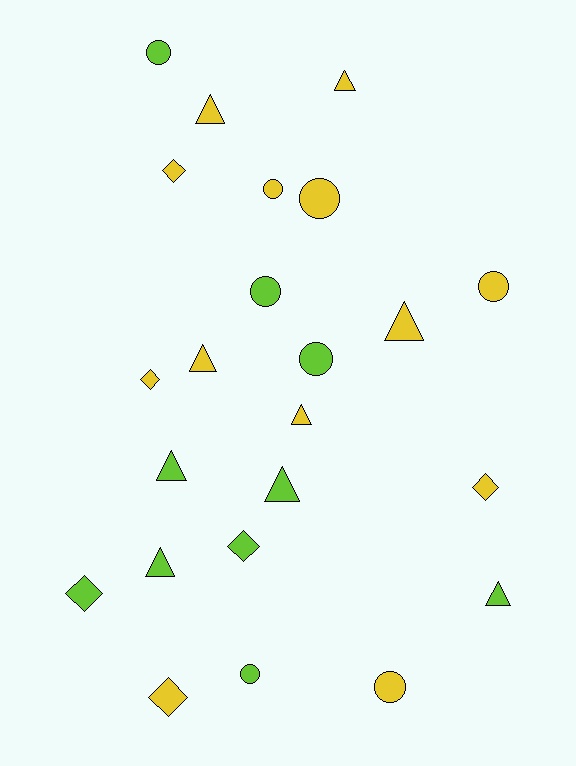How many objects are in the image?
There are 23 objects.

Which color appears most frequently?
Yellow, with 13 objects.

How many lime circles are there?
There are 4 lime circles.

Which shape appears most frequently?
Triangle, with 9 objects.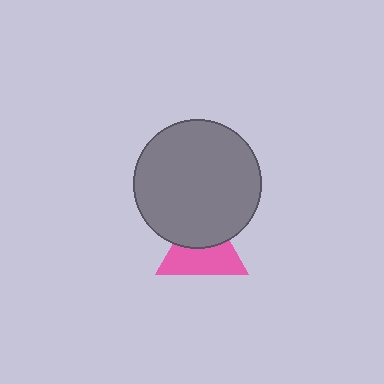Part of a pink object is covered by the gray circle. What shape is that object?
It is a triangle.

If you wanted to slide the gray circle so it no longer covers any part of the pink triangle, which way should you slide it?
Slide it up — that is the most direct way to separate the two shapes.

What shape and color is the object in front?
The object in front is a gray circle.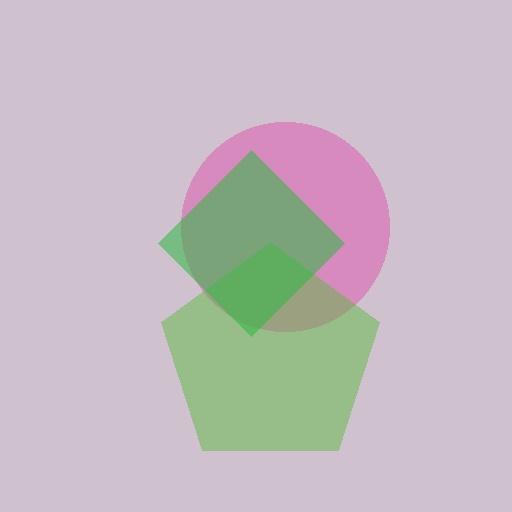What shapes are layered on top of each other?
The layered shapes are: a pink circle, a lime pentagon, a green diamond.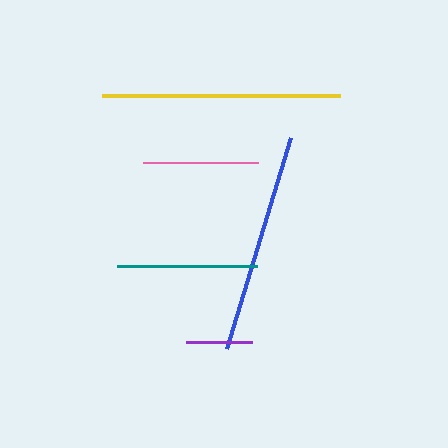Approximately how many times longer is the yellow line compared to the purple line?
The yellow line is approximately 3.6 times the length of the purple line.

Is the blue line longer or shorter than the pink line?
The blue line is longer than the pink line.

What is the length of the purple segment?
The purple segment is approximately 67 pixels long.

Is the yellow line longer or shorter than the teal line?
The yellow line is longer than the teal line.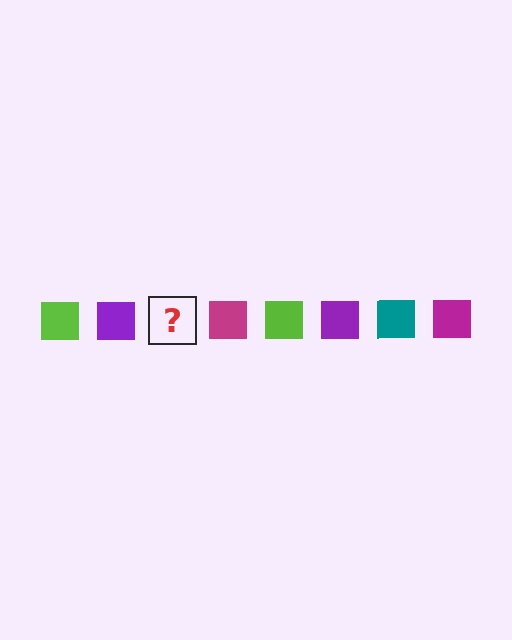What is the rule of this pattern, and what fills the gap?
The rule is that the pattern cycles through lime, purple, teal, magenta squares. The gap should be filled with a teal square.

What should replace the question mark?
The question mark should be replaced with a teal square.